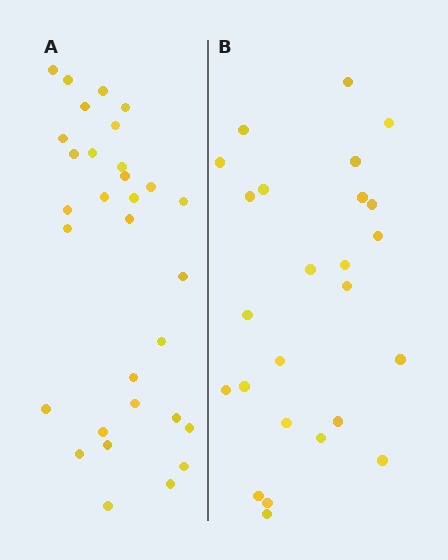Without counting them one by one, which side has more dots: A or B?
Region A (the left region) has more dots.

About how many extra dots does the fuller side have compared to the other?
Region A has about 6 more dots than region B.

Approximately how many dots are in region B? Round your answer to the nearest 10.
About 20 dots. (The exact count is 25, which rounds to 20.)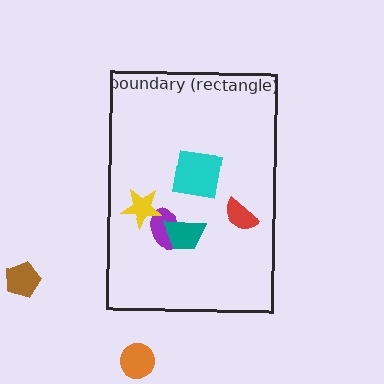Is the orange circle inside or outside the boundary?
Outside.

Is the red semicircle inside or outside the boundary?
Inside.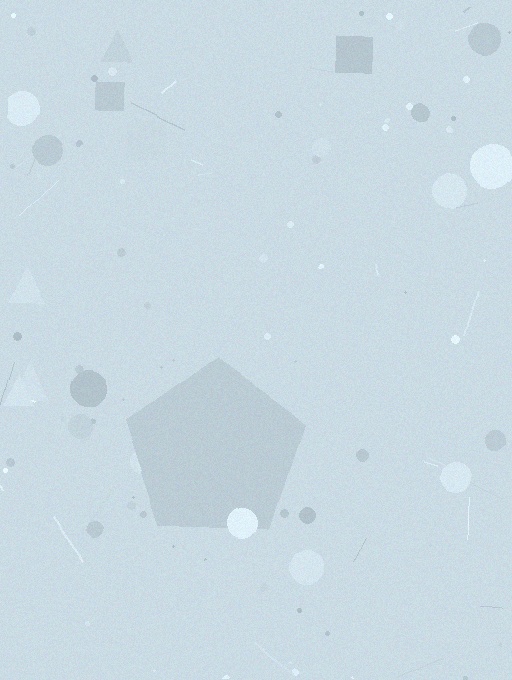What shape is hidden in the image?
A pentagon is hidden in the image.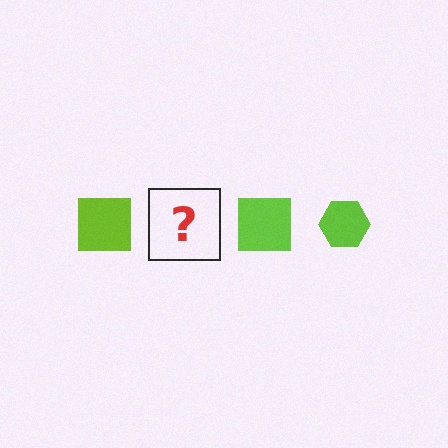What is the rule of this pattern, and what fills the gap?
The rule is that the pattern cycles through square, hexagon shapes in lime. The gap should be filled with a lime hexagon.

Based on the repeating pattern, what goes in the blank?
The blank should be a lime hexagon.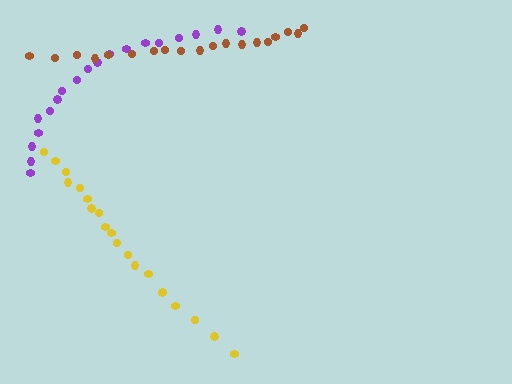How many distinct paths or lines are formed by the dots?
There are 3 distinct paths.